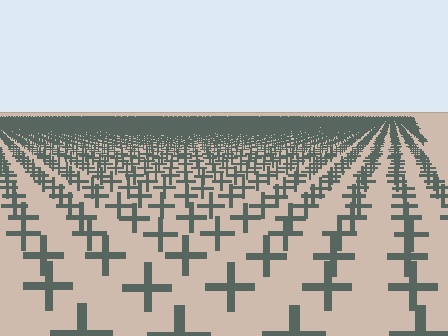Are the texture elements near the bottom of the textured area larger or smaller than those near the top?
Larger. Near the bottom, elements are closer to the viewer and appear at a bigger on-screen size.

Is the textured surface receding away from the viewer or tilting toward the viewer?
The surface is receding away from the viewer. Texture elements get smaller and denser toward the top.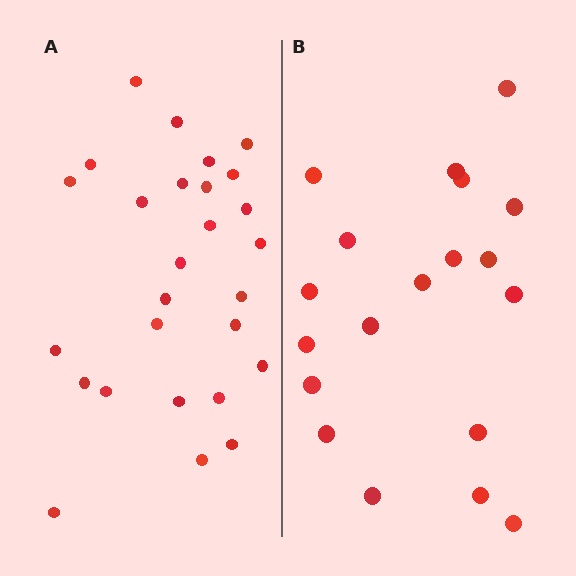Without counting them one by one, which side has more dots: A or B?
Region A (the left region) has more dots.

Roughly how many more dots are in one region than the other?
Region A has roughly 8 or so more dots than region B.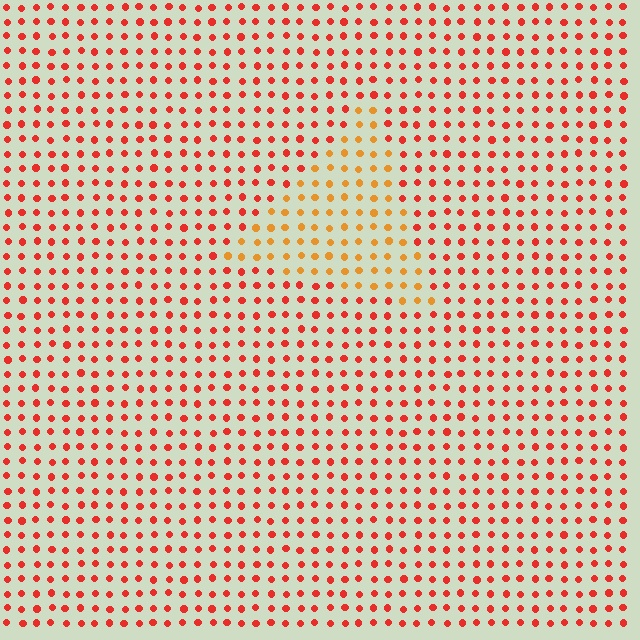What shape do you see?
I see a triangle.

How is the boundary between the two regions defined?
The boundary is defined purely by a slight shift in hue (about 32 degrees). Spacing, size, and orientation are identical on both sides.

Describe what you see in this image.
The image is filled with small red elements in a uniform arrangement. A triangle-shaped region is visible where the elements are tinted to a slightly different hue, forming a subtle color boundary.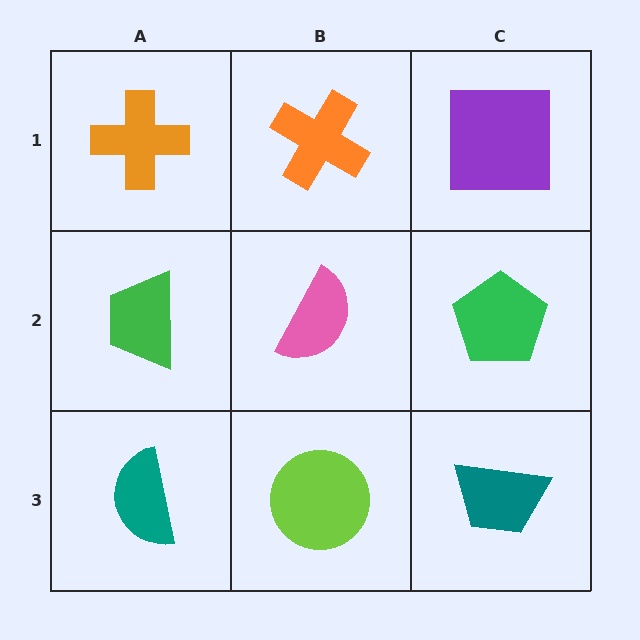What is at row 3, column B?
A lime circle.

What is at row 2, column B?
A pink semicircle.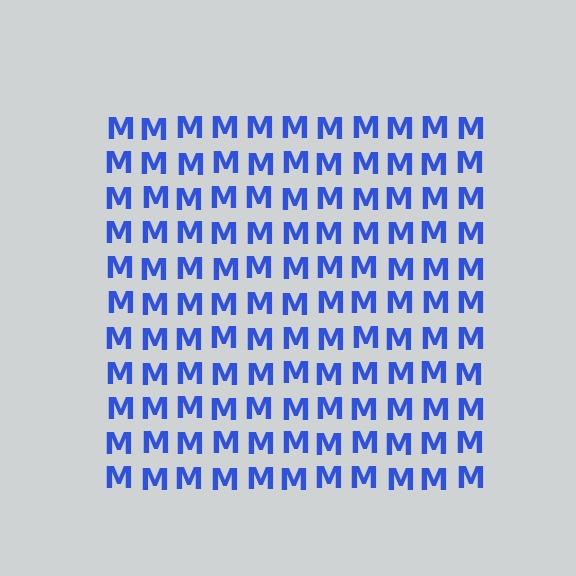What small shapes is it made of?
It is made of small letter M's.